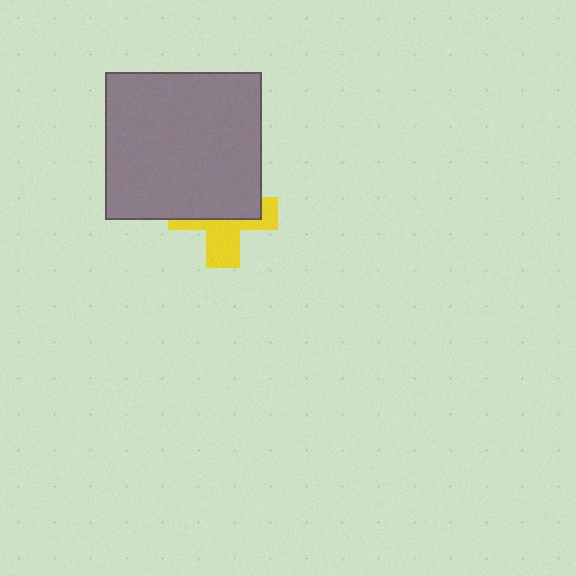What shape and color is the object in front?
The object in front is a gray rectangle.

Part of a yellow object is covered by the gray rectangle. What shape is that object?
It is a cross.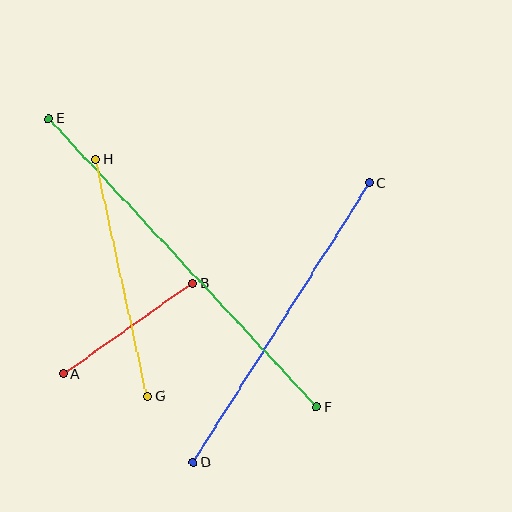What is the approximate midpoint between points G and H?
The midpoint is at approximately (122, 278) pixels.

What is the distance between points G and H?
The distance is approximately 242 pixels.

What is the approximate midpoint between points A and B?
The midpoint is at approximately (128, 329) pixels.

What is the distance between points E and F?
The distance is approximately 394 pixels.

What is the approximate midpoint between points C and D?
The midpoint is at approximately (281, 323) pixels.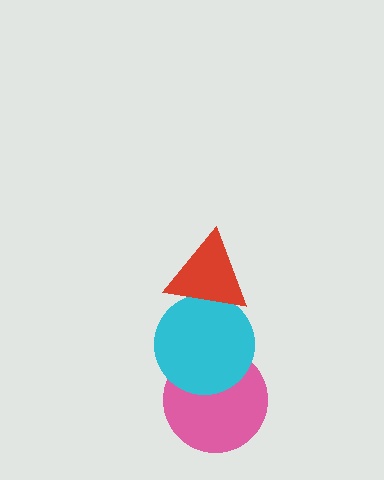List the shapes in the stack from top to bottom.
From top to bottom: the red triangle, the cyan circle, the pink circle.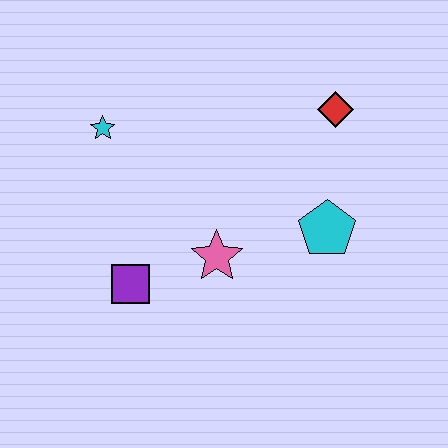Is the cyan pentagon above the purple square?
Yes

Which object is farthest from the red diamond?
The purple square is farthest from the red diamond.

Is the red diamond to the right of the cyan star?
Yes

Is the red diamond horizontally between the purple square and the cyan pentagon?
No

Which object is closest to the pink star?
The purple square is closest to the pink star.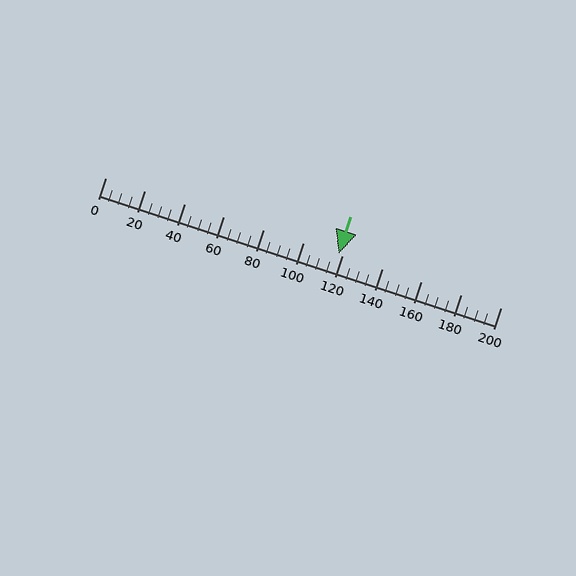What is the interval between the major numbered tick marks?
The major tick marks are spaced 20 units apart.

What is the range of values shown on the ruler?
The ruler shows values from 0 to 200.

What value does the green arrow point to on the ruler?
The green arrow points to approximately 118.